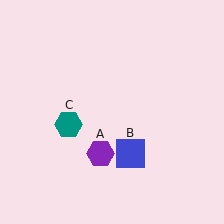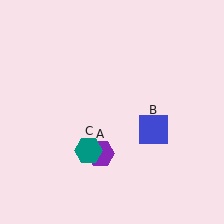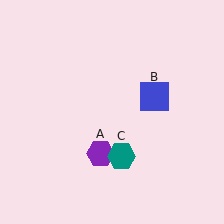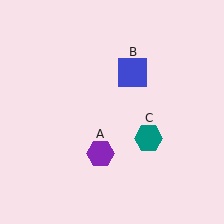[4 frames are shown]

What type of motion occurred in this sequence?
The blue square (object B), teal hexagon (object C) rotated counterclockwise around the center of the scene.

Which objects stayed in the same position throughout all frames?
Purple hexagon (object A) remained stationary.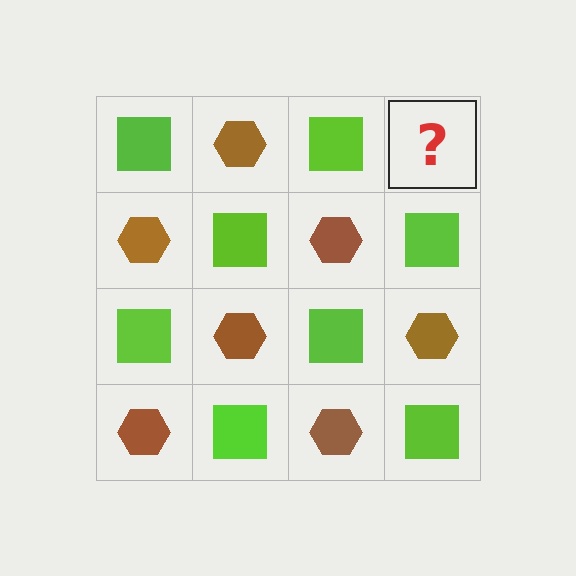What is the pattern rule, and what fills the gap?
The rule is that it alternates lime square and brown hexagon in a checkerboard pattern. The gap should be filled with a brown hexagon.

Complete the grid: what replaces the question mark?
The question mark should be replaced with a brown hexagon.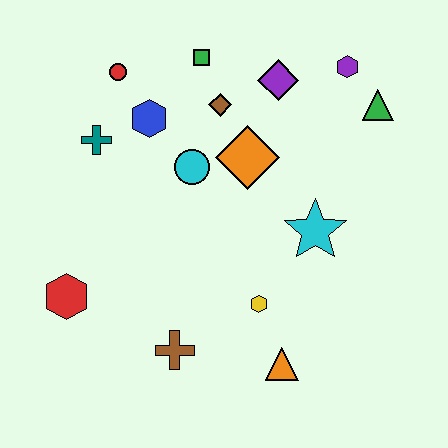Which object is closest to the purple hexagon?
The green triangle is closest to the purple hexagon.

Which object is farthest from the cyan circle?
The orange triangle is farthest from the cyan circle.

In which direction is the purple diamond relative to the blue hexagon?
The purple diamond is to the right of the blue hexagon.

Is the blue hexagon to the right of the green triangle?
No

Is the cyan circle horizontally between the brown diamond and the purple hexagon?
No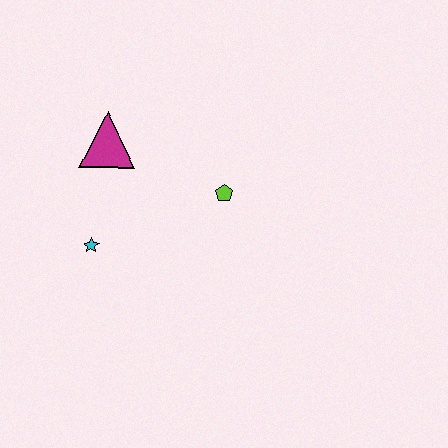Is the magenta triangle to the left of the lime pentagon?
Yes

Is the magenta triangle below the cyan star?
No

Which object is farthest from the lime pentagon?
The cyan star is farthest from the lime pentagon.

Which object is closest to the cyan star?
The magenta triangle is closest to the cyan star.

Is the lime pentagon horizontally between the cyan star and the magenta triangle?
No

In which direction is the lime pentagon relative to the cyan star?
The lime pentagon is to the right of the cyan star.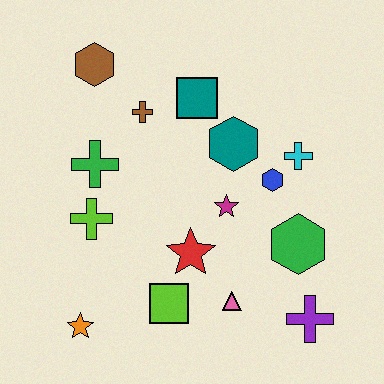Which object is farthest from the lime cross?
The purple cross is farthest from the lime cross.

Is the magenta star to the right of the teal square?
Yes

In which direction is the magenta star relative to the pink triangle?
The magenta star is above the pink triangle.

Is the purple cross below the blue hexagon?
Yes